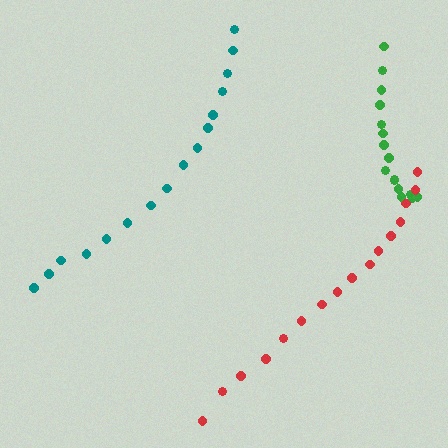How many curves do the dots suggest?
There are 3 distinct paths.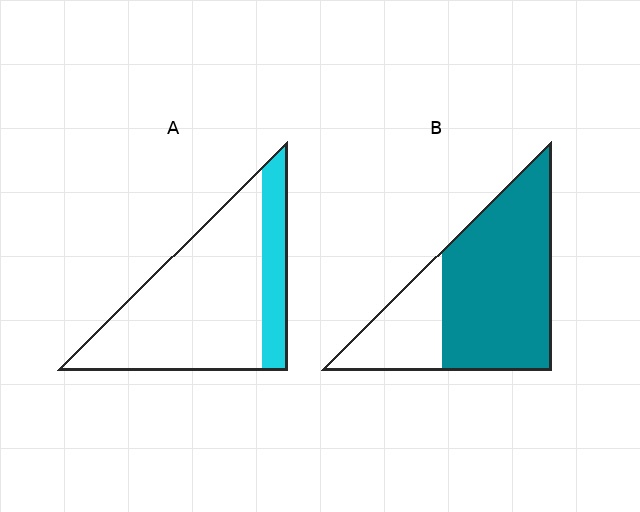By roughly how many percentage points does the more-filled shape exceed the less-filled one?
By roughly 50 percentage points (B over A).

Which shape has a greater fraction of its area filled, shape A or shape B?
Shape B.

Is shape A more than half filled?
No.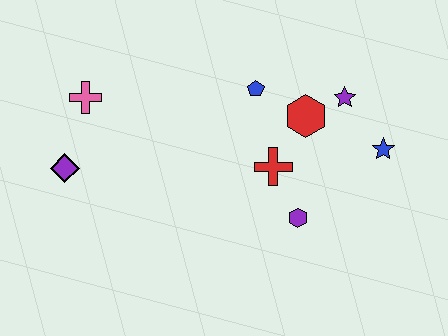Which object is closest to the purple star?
The red hexagon is closest to the purple star.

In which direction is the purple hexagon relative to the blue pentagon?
The purple hexagon is below the blue pentagon.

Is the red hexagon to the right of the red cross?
Yes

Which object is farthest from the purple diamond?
The blue star is farthest from the purple diamond.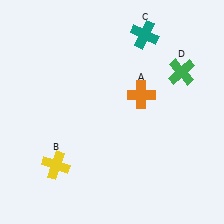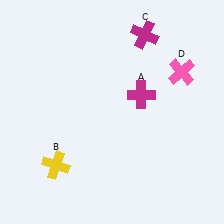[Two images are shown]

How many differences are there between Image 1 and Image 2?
There are 3 differences between the two images.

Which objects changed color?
A changed from orange to magenta. C changed from teal to magenta. D changed from green to pink.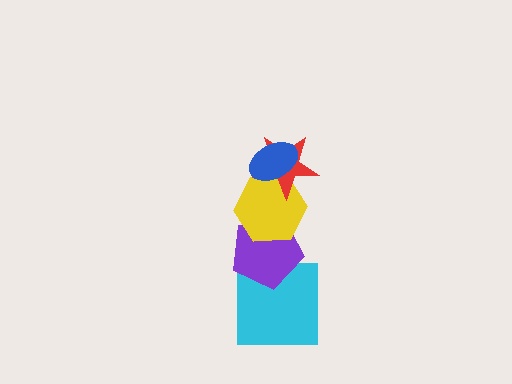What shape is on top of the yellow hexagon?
The red star is on top of the yellow hexagon.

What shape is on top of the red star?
The blue ellipse is on top of the red star.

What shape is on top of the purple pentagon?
The yellow hexagon is on top of the purple pentagon.